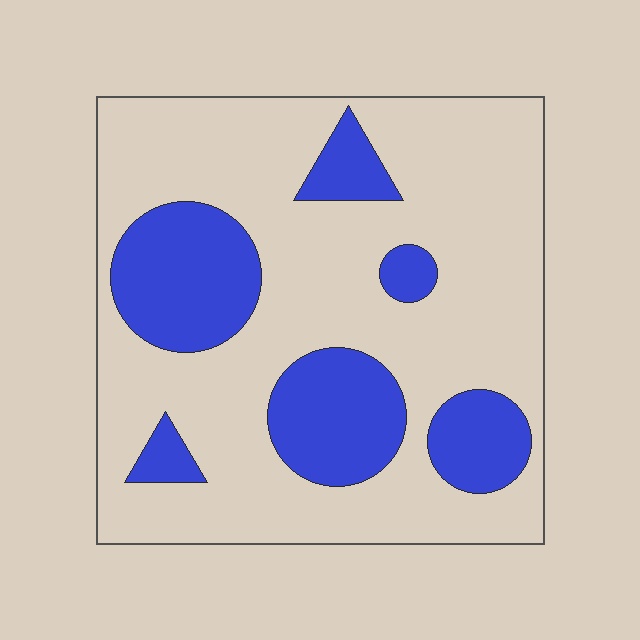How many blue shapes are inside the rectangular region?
6.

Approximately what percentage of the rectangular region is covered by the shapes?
Approximately 25%.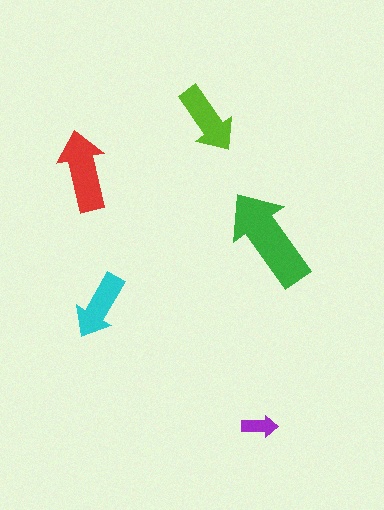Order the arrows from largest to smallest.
the green one, the red one, the lime one, the cyan one, the purple one.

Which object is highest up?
The lime arrow is topmost.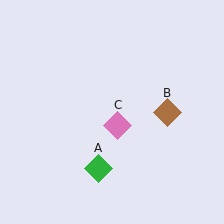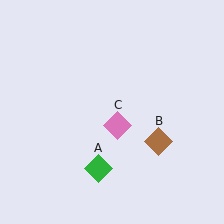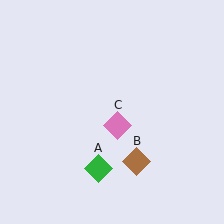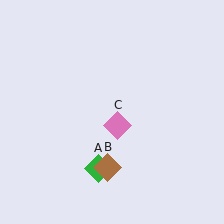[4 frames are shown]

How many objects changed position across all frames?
1 object changed position: brown diamond (object B).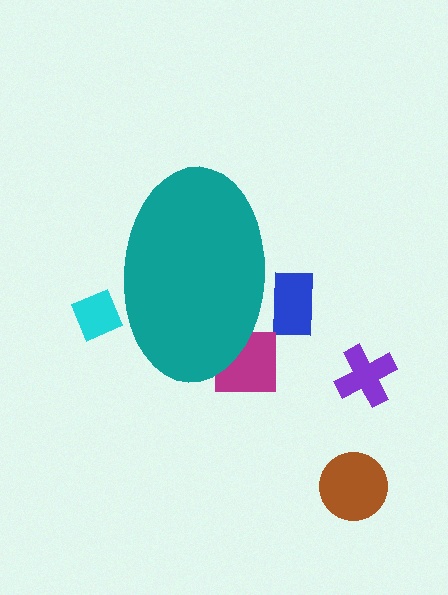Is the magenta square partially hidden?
Yes, the magenta square is partially hidden behind the teal ellipse.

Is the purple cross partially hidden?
No, the purple cross is fully visible.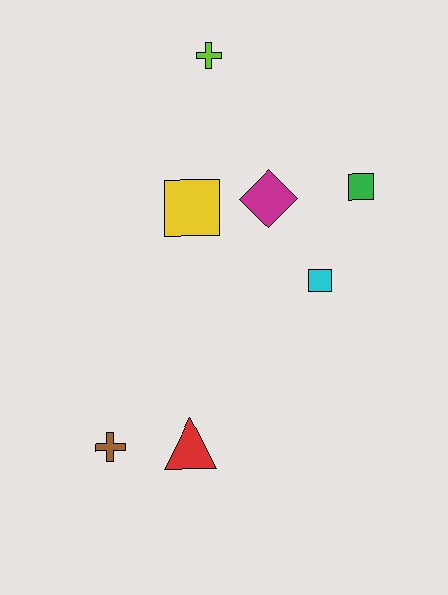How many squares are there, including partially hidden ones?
There are 3 squares.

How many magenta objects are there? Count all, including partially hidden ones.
There is 1 magenta object.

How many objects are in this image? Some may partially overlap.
There are 7 objects.